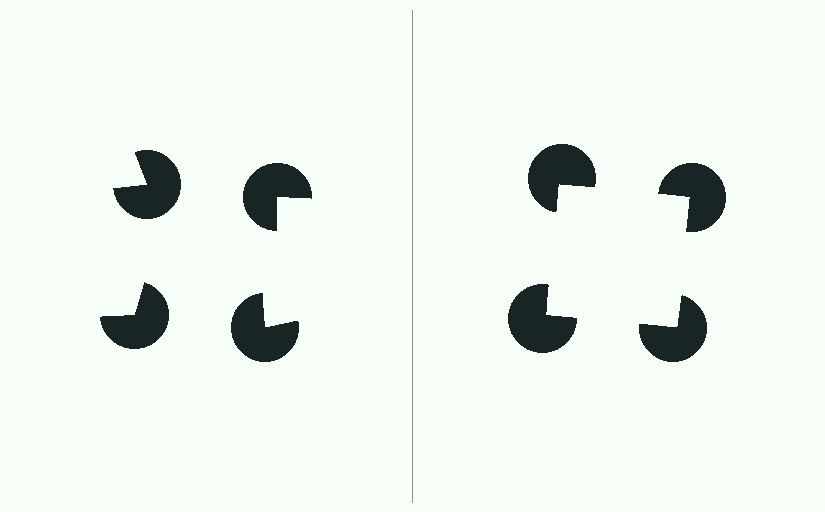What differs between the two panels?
The pac-man discs are positioned identically on both sides; only the wedge orientations differ. On the right they align to a square; on the left they are misaligned.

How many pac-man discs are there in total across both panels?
8 — 4 on each side.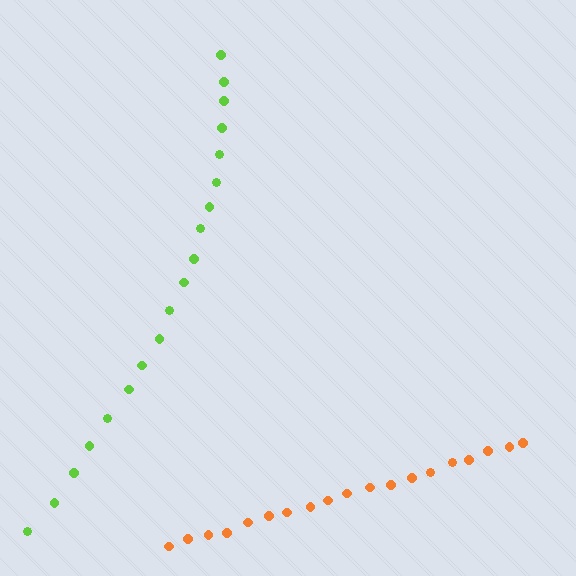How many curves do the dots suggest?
There are 2 distinct paths.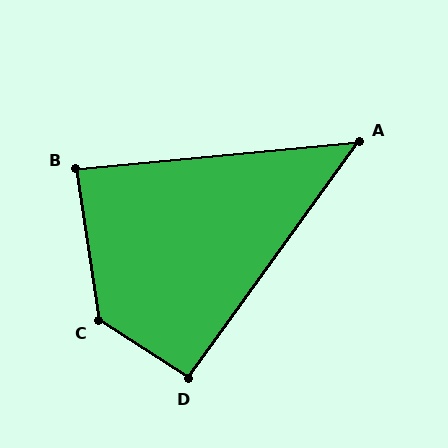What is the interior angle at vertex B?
Approximately 87 degrees (approximately right).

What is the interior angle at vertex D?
Approximately 93 degrees (approximately right).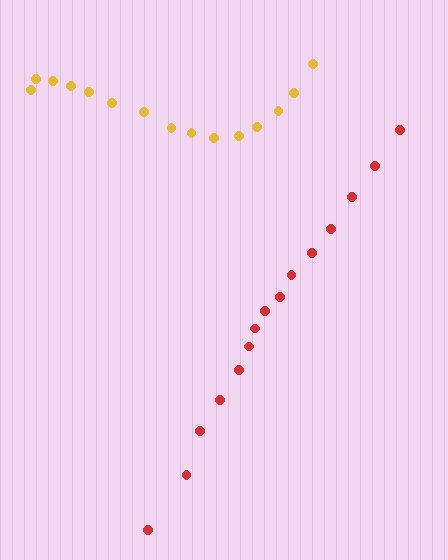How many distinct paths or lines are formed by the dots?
There are 2 distinct paths.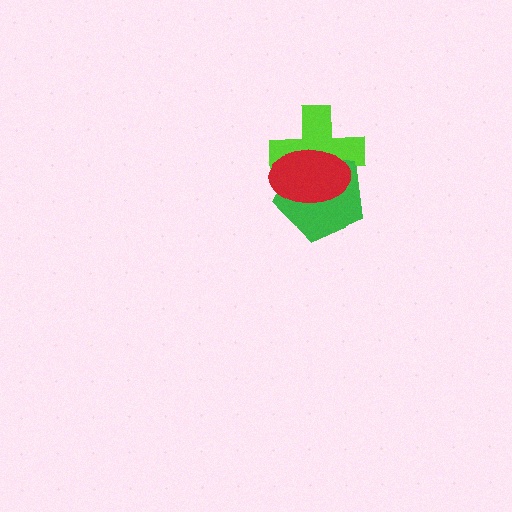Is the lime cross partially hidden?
Yes, it is partially covered by another shape.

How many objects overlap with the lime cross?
2 objects overlap with the lime cross.